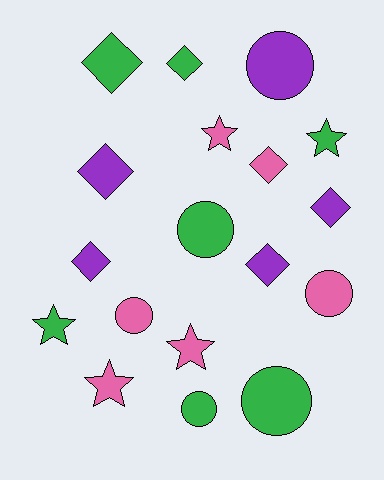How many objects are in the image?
There are 18 objects.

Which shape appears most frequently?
Diamond, with 7 objects.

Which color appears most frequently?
Green, with 7 objects.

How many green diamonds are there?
There are 2 green diamonds.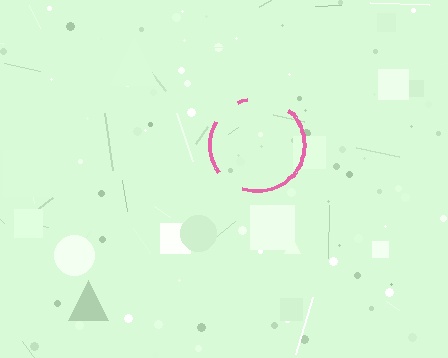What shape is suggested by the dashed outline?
The dashed outline suggests a circle.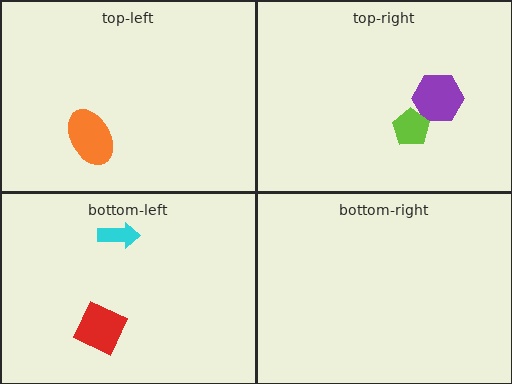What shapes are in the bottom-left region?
The cyan arrow, the red square.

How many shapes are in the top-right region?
2.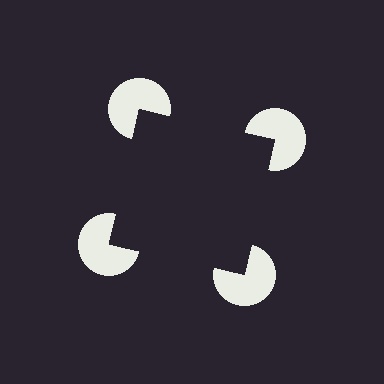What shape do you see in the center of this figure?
An illusory square — its edges are inferred from the aligned wedge cuts in the pac-man discs, not physically drawn.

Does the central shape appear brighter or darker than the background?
It typically appears slightly darker than the background, even though no actual brightness change is drawn.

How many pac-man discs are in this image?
There are 4 — one at each vertex of the illusory square.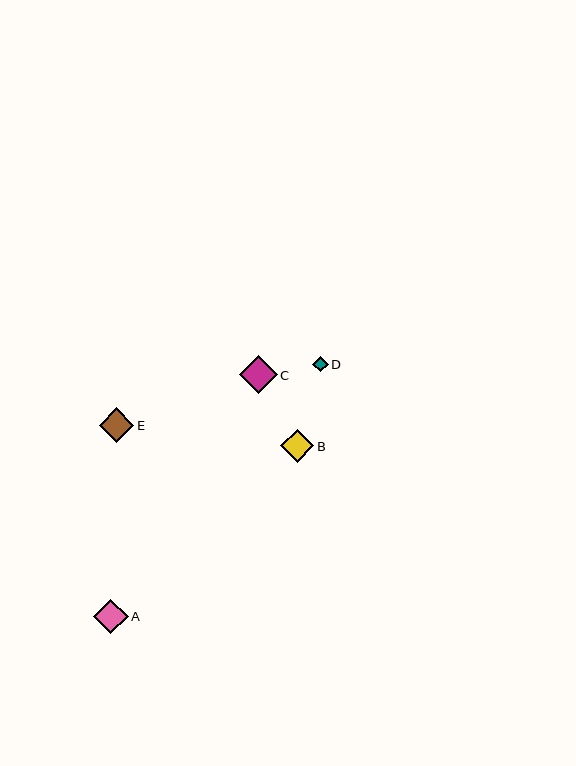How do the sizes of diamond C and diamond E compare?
Diamond C and diamond E are approximately the same size.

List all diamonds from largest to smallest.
From largest to smallest: C, E, A, B, D.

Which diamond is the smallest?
Diamond D is the smallest with a size of approximately 16 pixels.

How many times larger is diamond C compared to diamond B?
Diamond C is approximately 1.2 times the size of diamond B.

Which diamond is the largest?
Diamond C is the largest with a size of approximately 38 pixels.